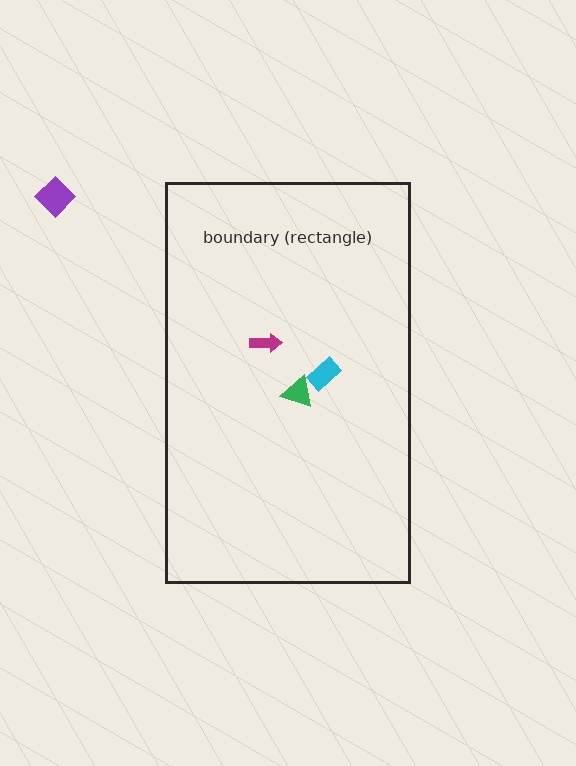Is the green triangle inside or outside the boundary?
Inside.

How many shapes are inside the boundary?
3 inside, 1 outside.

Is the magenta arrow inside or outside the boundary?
Inside.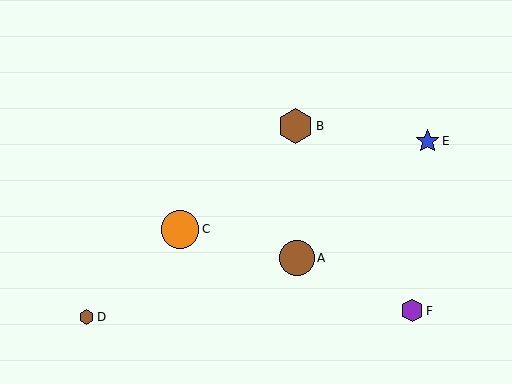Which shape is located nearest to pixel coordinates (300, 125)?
The brown hexagon (labeled B) at (296, 126) is nearest to that location.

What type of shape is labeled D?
Shape D is a brown hexagon.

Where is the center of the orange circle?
The center of the orange circle is at (180, 229).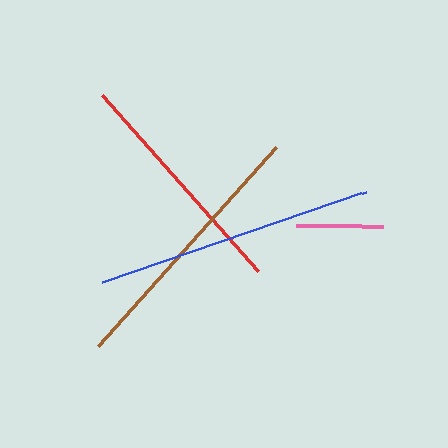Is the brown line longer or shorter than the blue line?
The blue line is longer than the brown line.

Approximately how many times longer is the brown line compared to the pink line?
The brown line is approximately 3.1 times the length of the pink line.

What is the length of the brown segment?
The brown segment is approximately 267 pixels long.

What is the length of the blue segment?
The blue segment is approximately 279 pixels long.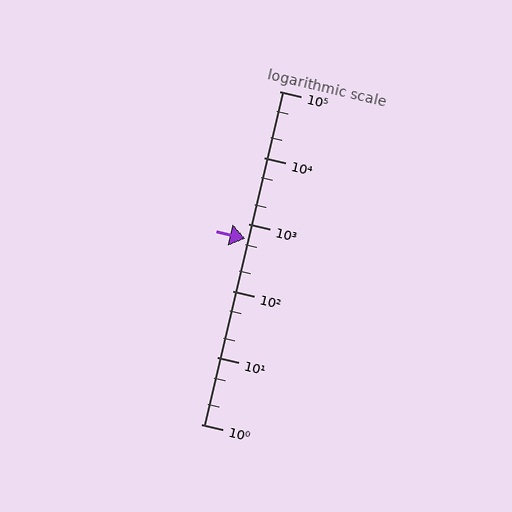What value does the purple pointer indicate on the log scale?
The pointer indicates approximately 610.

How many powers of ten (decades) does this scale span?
The scale spans 5 decades, from 1 to 100000.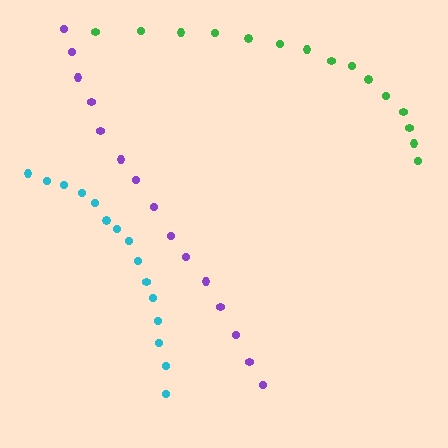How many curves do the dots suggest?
There are 3 distinct paths.